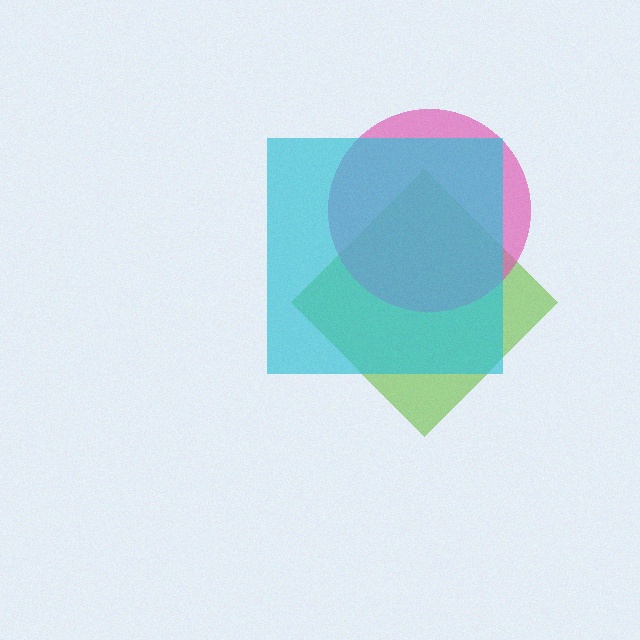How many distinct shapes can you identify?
There are 3 distinct shapes: a lime diamond, a pink circle, a cyan square.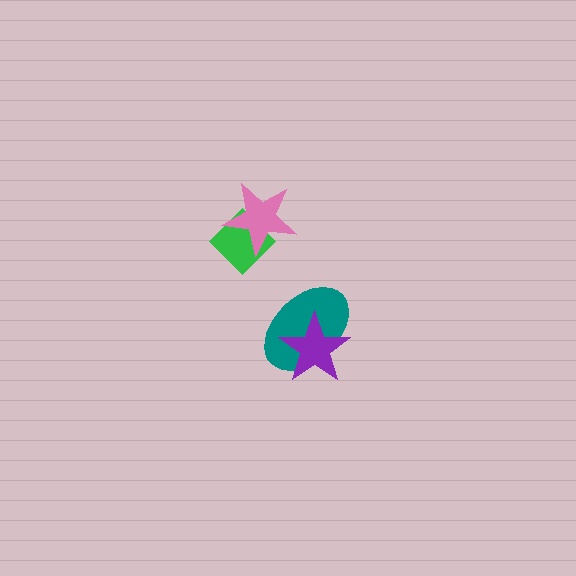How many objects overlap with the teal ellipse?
1 object overlaps with the teal ellipse.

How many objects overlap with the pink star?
1 object overlaps with the pink star.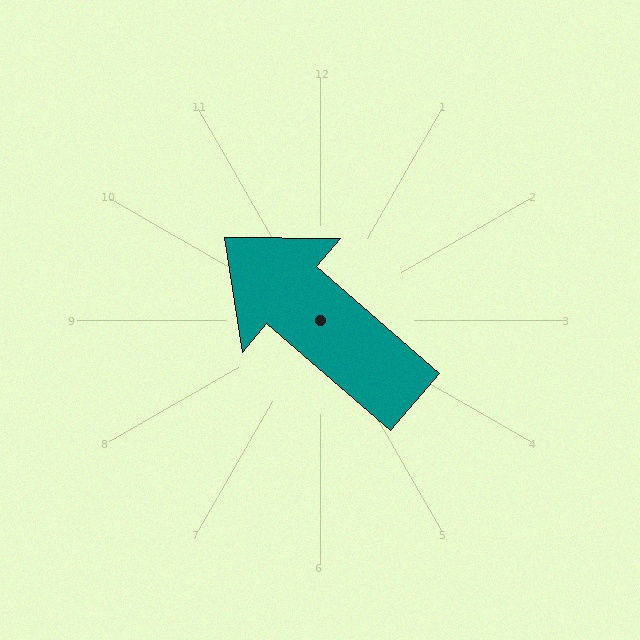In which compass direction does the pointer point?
Northwest.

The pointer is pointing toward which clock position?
Roughly 10 o'clock.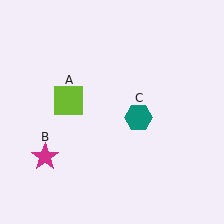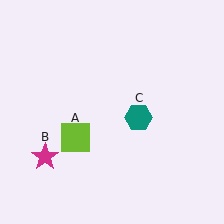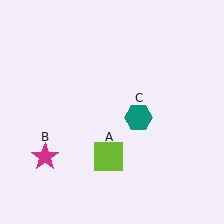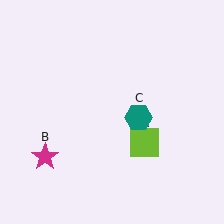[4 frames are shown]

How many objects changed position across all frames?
1 object changed position: lime square (object A).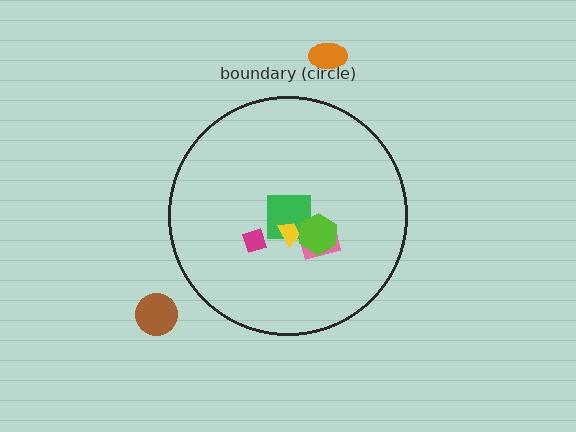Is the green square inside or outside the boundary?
Inside.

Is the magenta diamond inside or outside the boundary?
Inside.